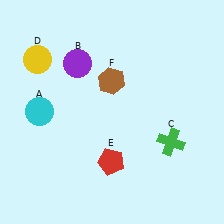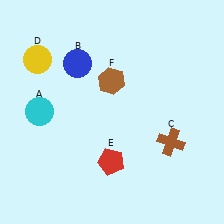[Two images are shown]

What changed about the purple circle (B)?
In Image 1, B is purple. In Image 2, it changed to blue.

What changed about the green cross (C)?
In Image 1, C is green. In Image 2, it changed to brown.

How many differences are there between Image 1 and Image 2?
There are 2 differences between the two images.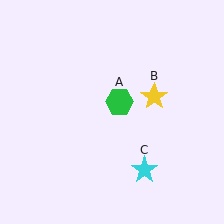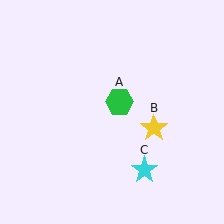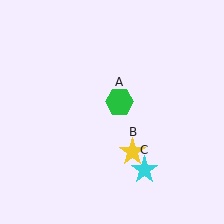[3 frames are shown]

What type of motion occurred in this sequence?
The yellow star (object B) rotated clockwise around the center of the scene.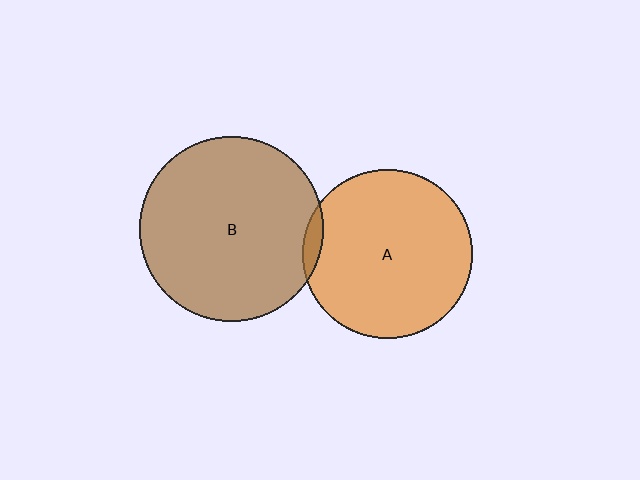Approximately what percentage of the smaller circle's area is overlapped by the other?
Approximately 5%.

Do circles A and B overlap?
Yes.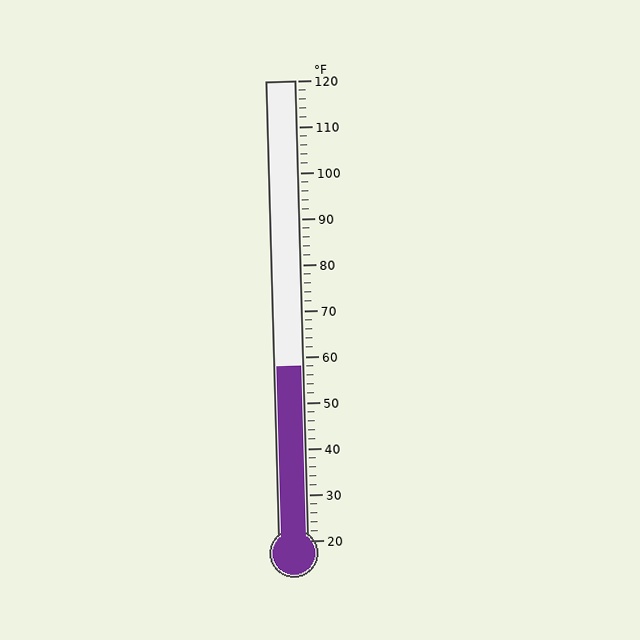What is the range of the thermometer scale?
The thermometer scale ranges from 20°F to 120°F.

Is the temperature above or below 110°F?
The temperature is below 110°F.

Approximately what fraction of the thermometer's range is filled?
The thermometer is filled to approximately 40% of its range.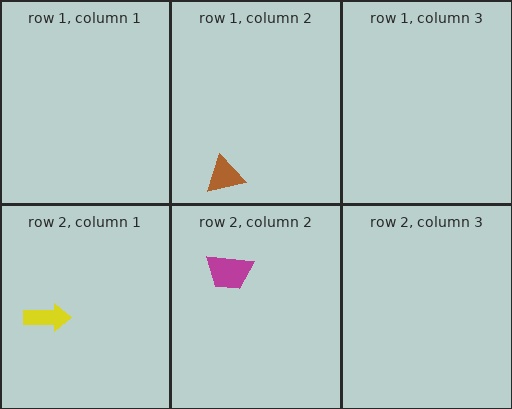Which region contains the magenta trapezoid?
The row 2, column 2 region.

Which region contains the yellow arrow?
The row 2, column 1 region.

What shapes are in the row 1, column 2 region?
The brown triangle.